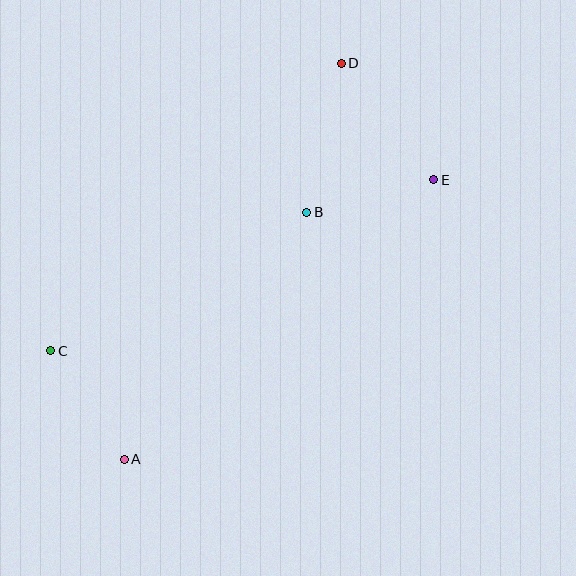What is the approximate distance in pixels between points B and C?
The distance between B and C is approximately 291 pixels.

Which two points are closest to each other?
Points B and E are closest to each other.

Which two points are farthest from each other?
Points A and D are farthest from each other.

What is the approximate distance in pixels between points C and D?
The distance between C and D is approximately 409 pixels.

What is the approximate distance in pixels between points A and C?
The distance between A and C is approximately 131 pixels.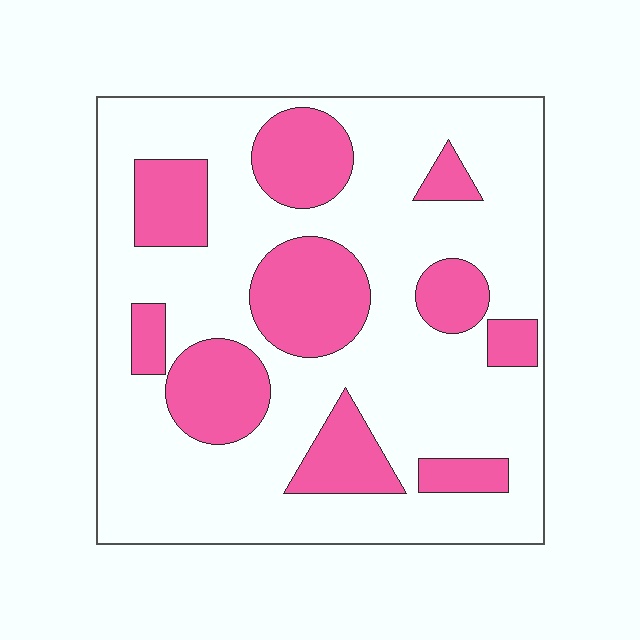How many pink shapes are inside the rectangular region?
10.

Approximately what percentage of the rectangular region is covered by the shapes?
Approximately 30%.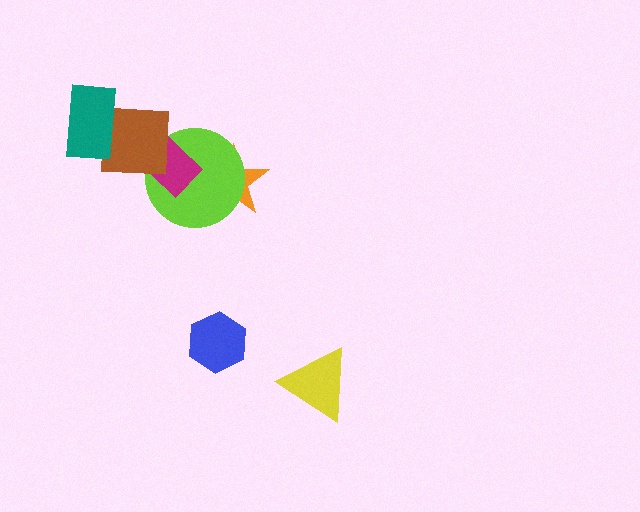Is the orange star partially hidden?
Yes, it is partially covered by another shape.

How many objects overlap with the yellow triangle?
0 objects overlap with the yellow triangle.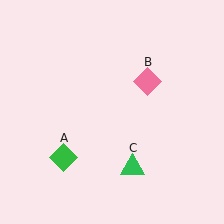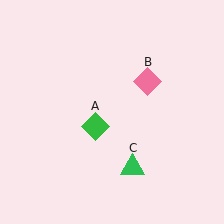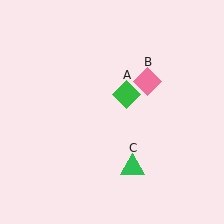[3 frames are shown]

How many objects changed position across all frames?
1 object changed position: green diamond (object A).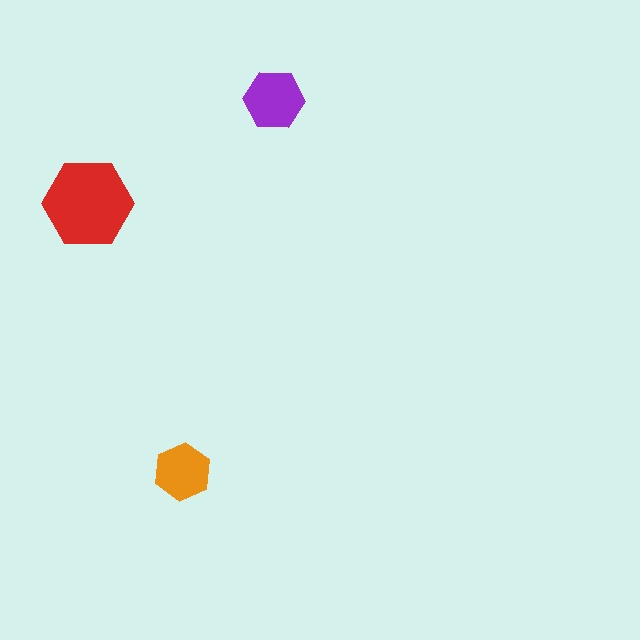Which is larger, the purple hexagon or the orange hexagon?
The purple one.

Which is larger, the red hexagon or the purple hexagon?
The red one.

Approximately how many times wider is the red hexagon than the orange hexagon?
About 1.5 times wider.